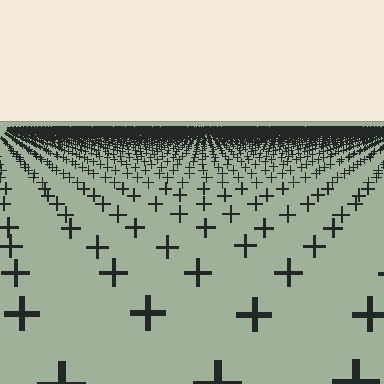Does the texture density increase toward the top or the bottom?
Density increases toward the top.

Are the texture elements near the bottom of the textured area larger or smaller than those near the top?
Larger. Near the bottom, elements are closer to the viewer and appear at a bigger on-screen size.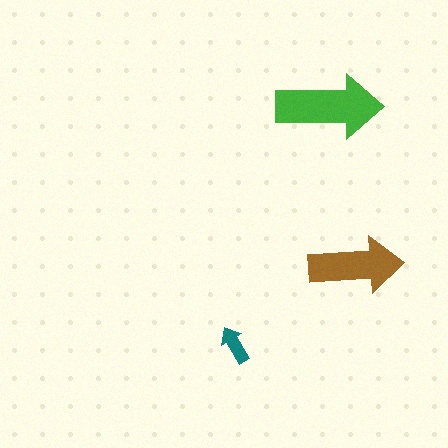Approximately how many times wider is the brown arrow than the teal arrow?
About 2.5 times wider.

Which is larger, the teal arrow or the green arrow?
The green one.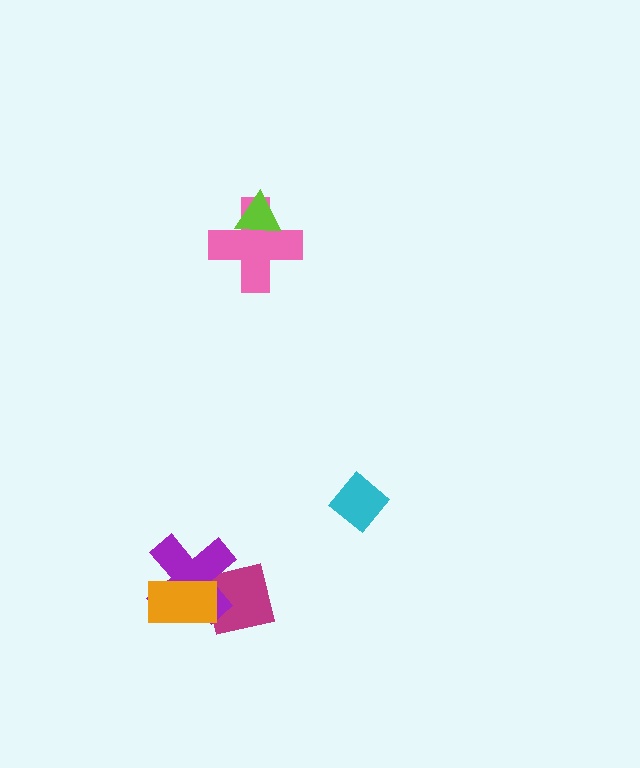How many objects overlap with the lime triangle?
1 object overlaps with the lime triangle.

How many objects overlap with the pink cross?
1 object overlaps with the pink cross.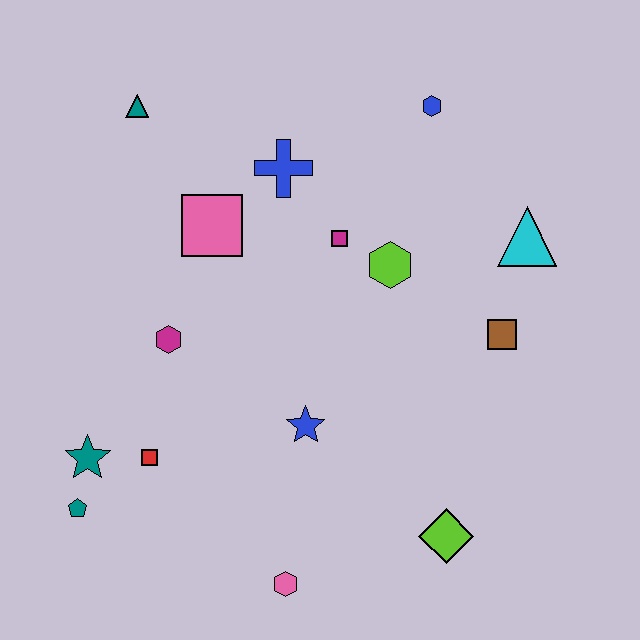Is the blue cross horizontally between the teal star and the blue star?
Yes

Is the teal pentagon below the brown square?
Yes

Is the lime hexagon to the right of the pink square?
Yes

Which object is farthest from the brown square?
The teal pentagon is farthest from the brown square.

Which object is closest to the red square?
The teal star is closest to the red square.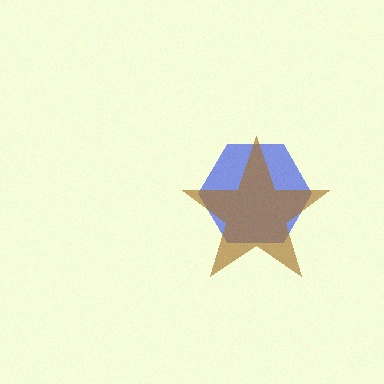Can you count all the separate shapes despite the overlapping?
Yes, there are 2 separate shapes.